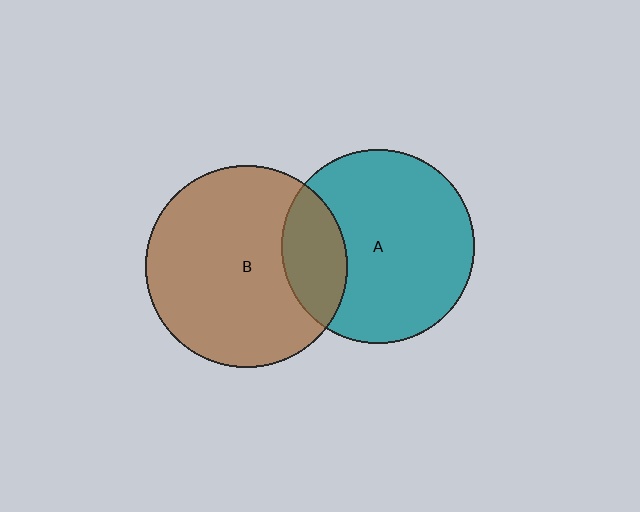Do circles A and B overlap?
Yes.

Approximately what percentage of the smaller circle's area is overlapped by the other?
Approximately 20%.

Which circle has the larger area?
Circle B (brown).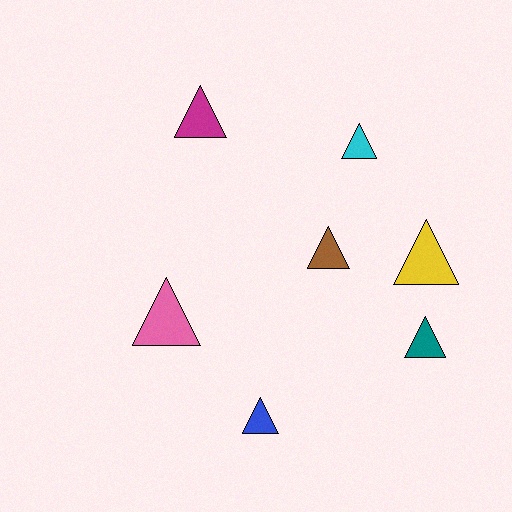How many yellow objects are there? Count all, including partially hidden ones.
There is 1 yellow object.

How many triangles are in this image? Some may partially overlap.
There are 7 triangles.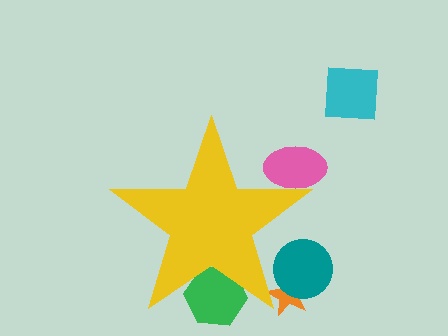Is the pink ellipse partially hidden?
Yes, the pink ellipse is partially hidden behind the yellow star.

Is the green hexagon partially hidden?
Yes, the green hexagon is partially hidden behind the yellow star.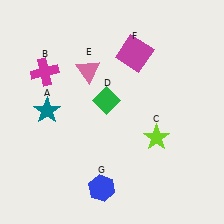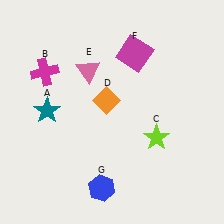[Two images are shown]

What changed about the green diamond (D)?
In Image 1, D is green. In Image 2, it changed to orange.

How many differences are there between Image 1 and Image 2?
There is 1 difference between the two images.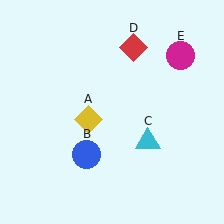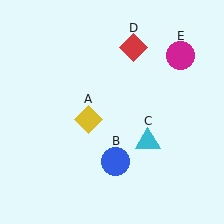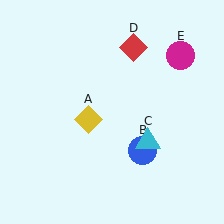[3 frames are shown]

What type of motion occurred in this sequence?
The blue circle (object B) rotated counterclockwise around the center of the scene.